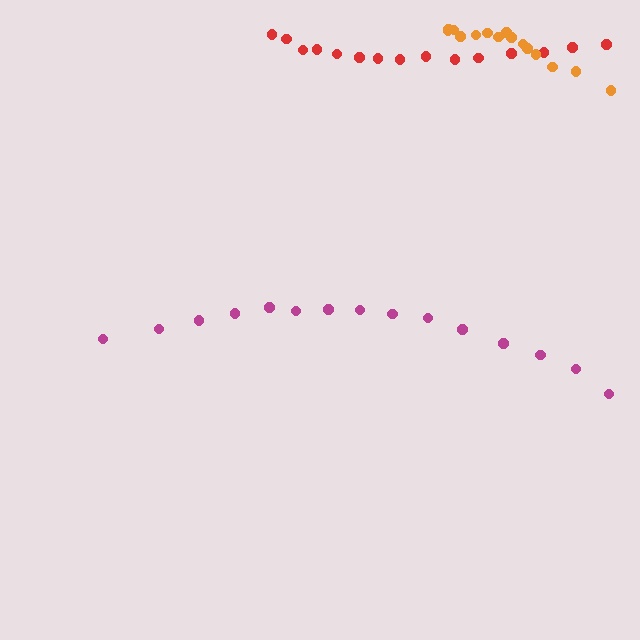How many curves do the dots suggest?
There are 3 distinct paths.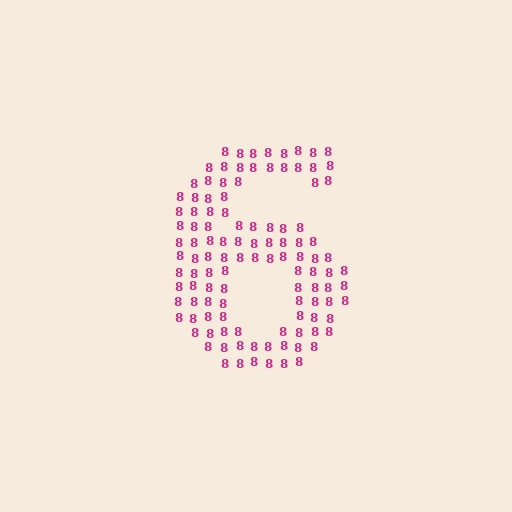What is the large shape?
The large shape is the digit 6.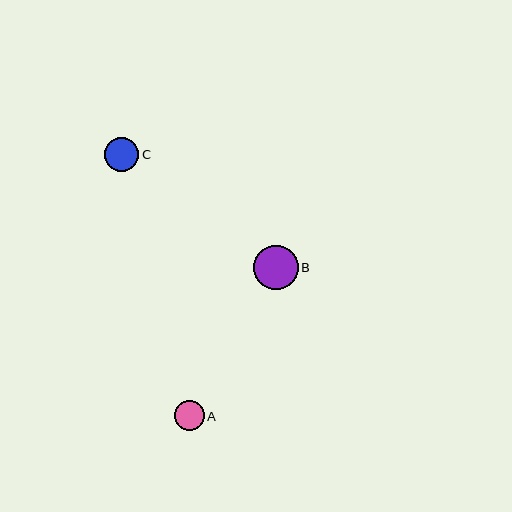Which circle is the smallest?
Circle A is the smallest with a size of approximately 29 pixels.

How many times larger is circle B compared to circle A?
Circle B is approximately 1.5 times the size of circle A.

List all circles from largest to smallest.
From largest to smallest: B, C, A.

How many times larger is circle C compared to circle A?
Circle C is approximately 1.2 times the size of circle A.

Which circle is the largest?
Circle B is the largest with a size of approximately 45 pixels.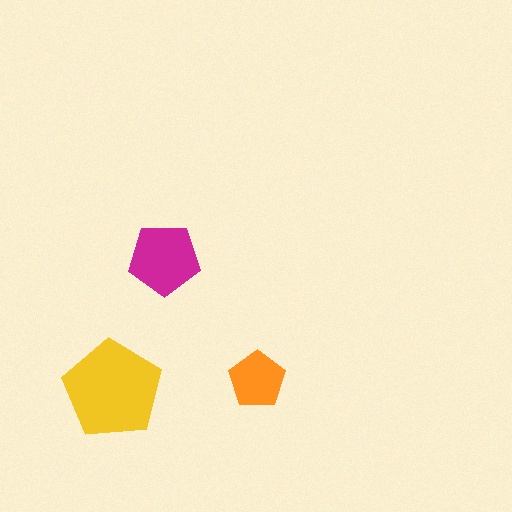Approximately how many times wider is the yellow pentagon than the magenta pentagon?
About 1.5 times wider.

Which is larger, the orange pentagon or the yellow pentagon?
The yellow one.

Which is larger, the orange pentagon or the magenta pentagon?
The magenta one.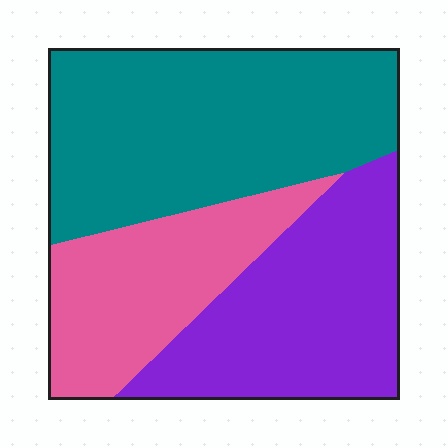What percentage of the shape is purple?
Purple covers around 30% of the shape.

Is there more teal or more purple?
Teal.